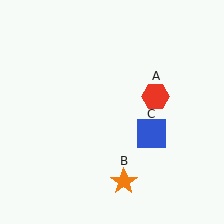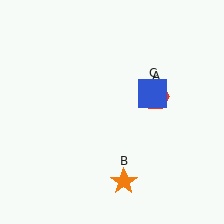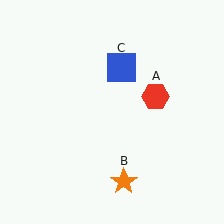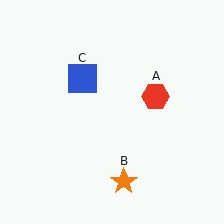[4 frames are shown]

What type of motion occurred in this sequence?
The blue square (object C) rotated counterclockwise around the center of the scene.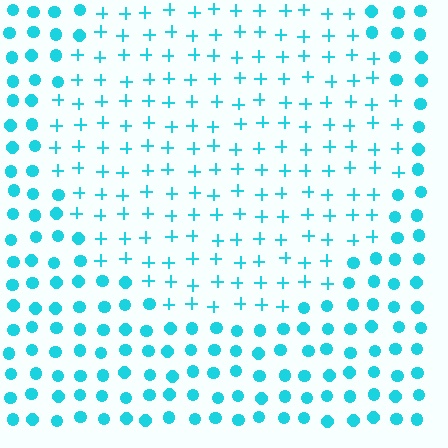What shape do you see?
I see a circle.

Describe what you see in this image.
The image is filled with small cyan elements arranged in a uniform grid. A circle-shaped region contains plus signs, while the surrounding area contains circles. The boundary is defined purely by the change in element shape.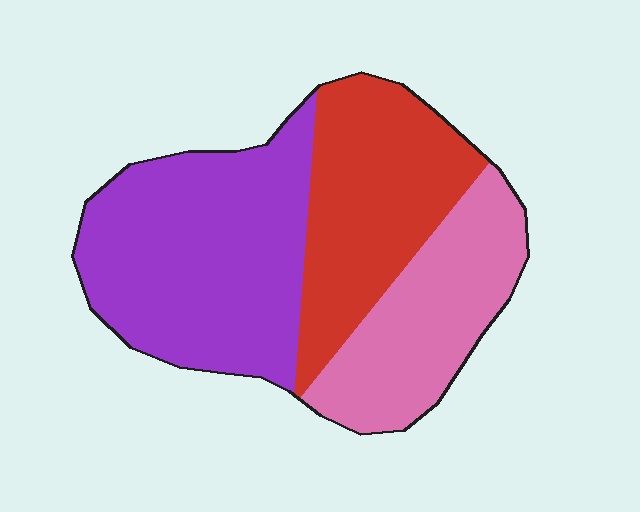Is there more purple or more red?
Purple.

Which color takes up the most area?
Purple, at roughly 45%.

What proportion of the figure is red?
Red takes up between a sixth and a third of the figure.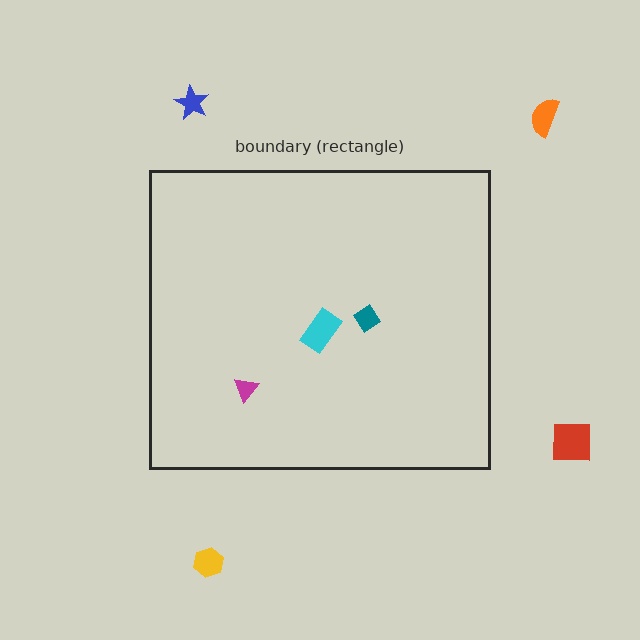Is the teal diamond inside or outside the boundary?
Inside.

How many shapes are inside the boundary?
3 inside, 4 outside.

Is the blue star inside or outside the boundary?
Outside.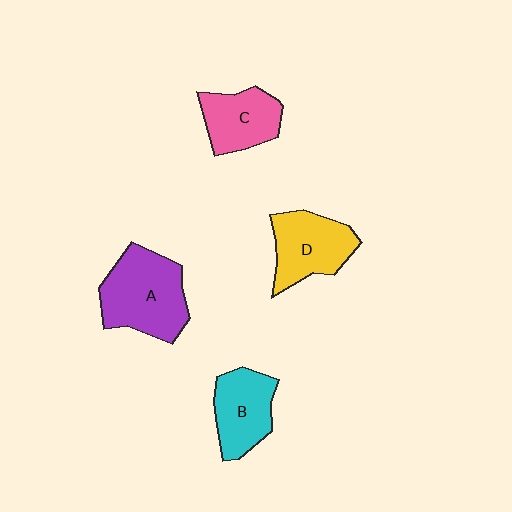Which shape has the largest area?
Shape A (purple).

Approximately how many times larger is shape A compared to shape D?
Approximately 1.3 times.